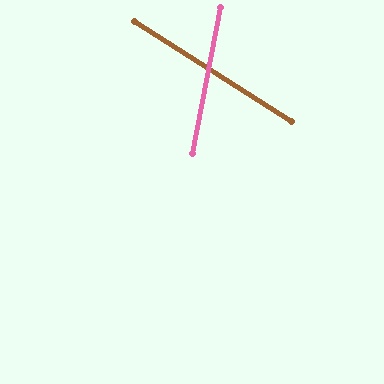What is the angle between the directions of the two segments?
Approximately 68 degrees.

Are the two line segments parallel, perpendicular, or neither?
Neither parallel nor perpendicular — they differ by about 68°.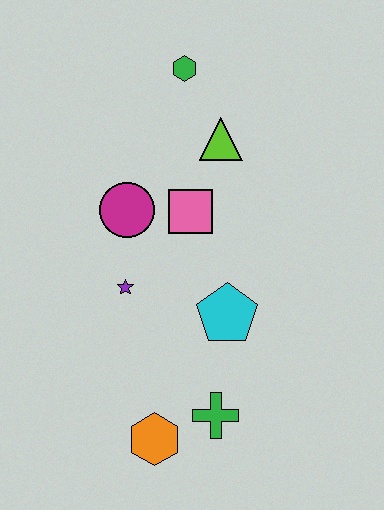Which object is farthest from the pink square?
The orange hexagon is farthest from the pink square.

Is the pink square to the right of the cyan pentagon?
No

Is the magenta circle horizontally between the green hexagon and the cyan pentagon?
No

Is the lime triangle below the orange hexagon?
No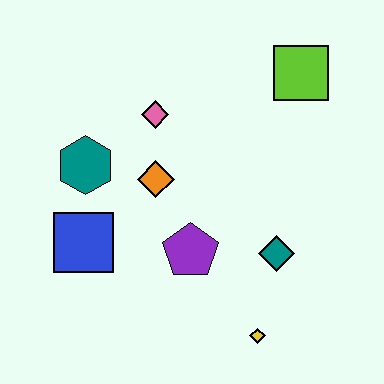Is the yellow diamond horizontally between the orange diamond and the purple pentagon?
No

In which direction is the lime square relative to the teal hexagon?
The lime square is to the right of the teal hexagon.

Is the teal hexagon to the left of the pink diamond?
Yes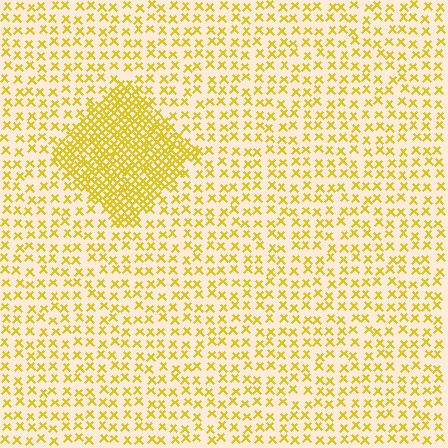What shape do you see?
I see a diamond.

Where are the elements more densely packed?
The elements are more densely packed inside the diamond boundary.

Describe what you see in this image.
The image contains small yellow elements arranged at two different densities. A diamond-shaped region is visible where the elements are more densely packed than the surrounding area.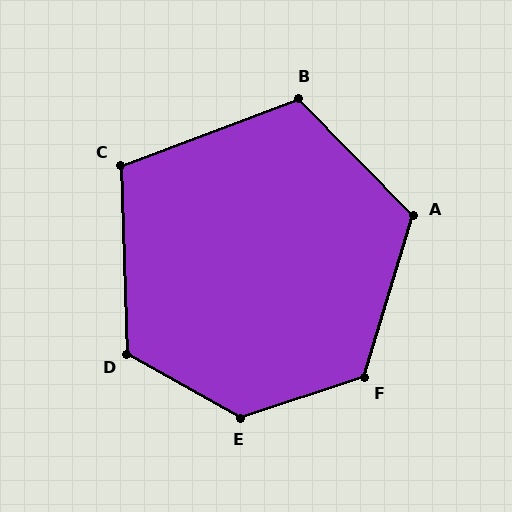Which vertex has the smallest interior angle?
C, at approximately 109 degrees.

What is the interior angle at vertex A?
Approximately 119 degrees (obtuse).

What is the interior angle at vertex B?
Approximately 114 degrees (obtuse).